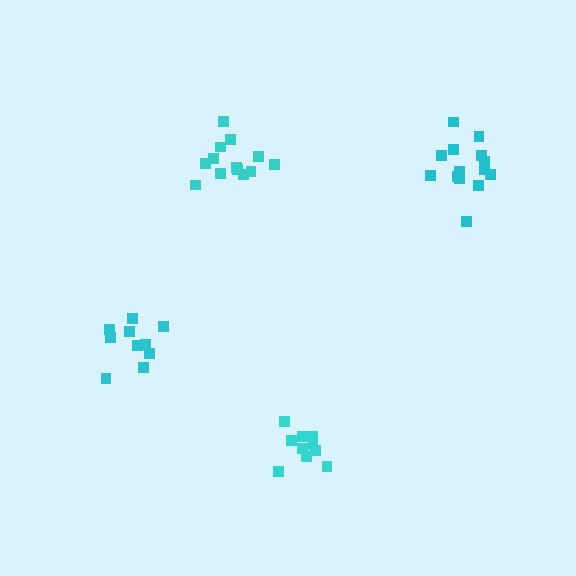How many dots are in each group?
Group 1: 13 dots, Group 2: 10 dots, Group 3: 10 dots, Group 4: 15 dots (48 total).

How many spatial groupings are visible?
There are 4 spatial groupings.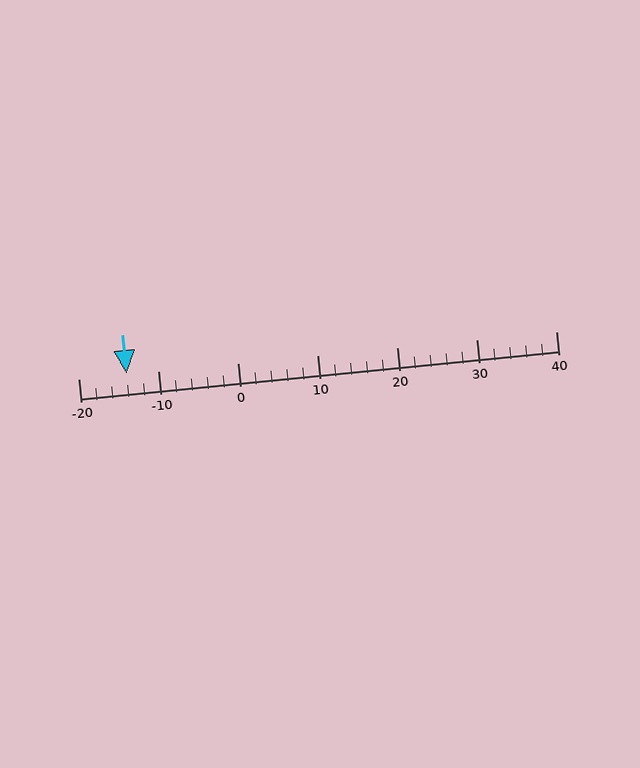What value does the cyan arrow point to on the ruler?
The cyan arrow points to approximately -14.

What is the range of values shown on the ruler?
The ruler shows values from -20 to 40.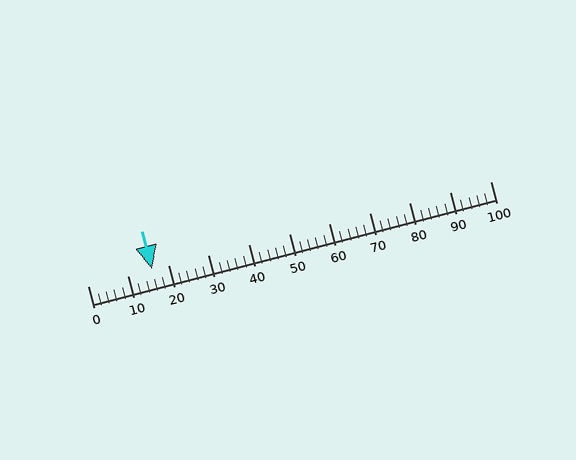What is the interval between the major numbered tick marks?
The major tick marks are spaced 10 units apart.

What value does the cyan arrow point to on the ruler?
The cyan arrow points to approximately 16.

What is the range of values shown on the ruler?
The ruler shows values from 0 to 100.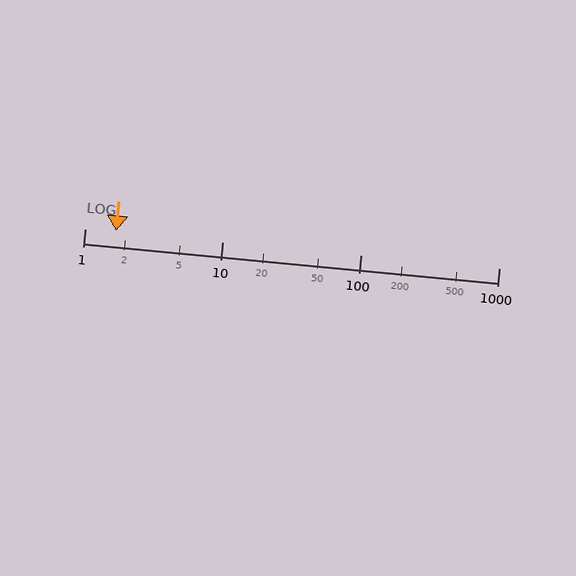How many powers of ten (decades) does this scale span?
The scale spans 3 decades, from 1 to 1000.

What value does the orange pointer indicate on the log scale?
The pointer indicates approximately 1.7.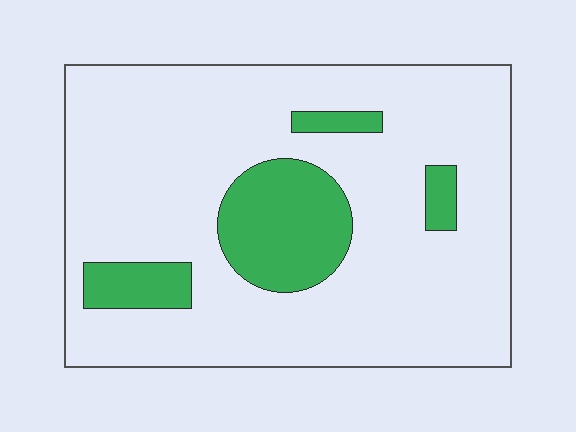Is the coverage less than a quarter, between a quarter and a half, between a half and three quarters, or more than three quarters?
Less than a quarter.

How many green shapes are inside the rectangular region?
4.